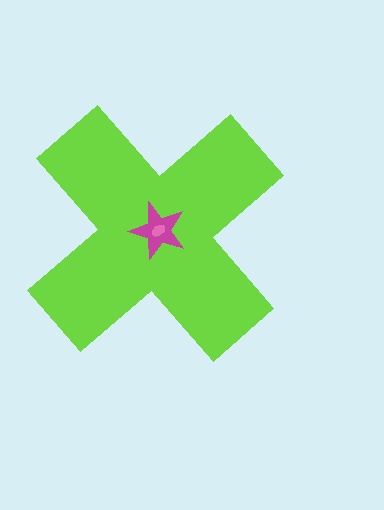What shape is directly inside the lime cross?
The magenta star.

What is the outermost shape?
The lime cross.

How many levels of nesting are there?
3.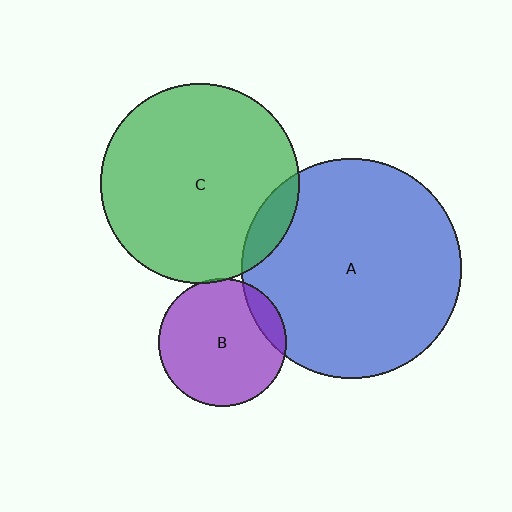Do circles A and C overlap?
Yes.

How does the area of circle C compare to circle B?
Approximately 2.4 times.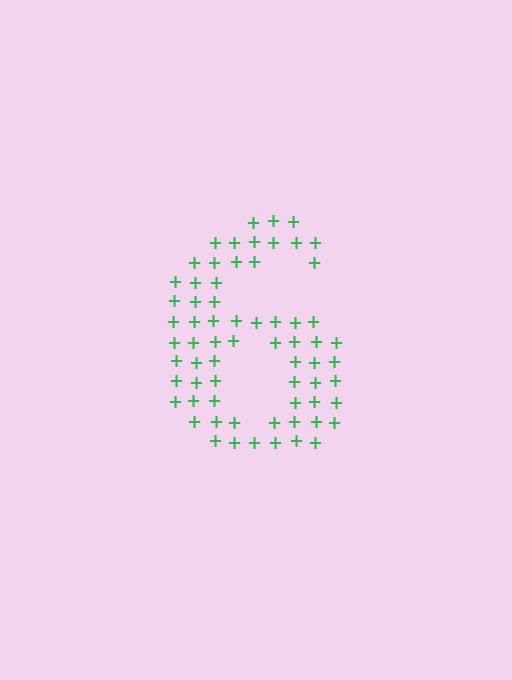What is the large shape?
The large shape is the digit 6.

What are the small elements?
The small elements are plus signs.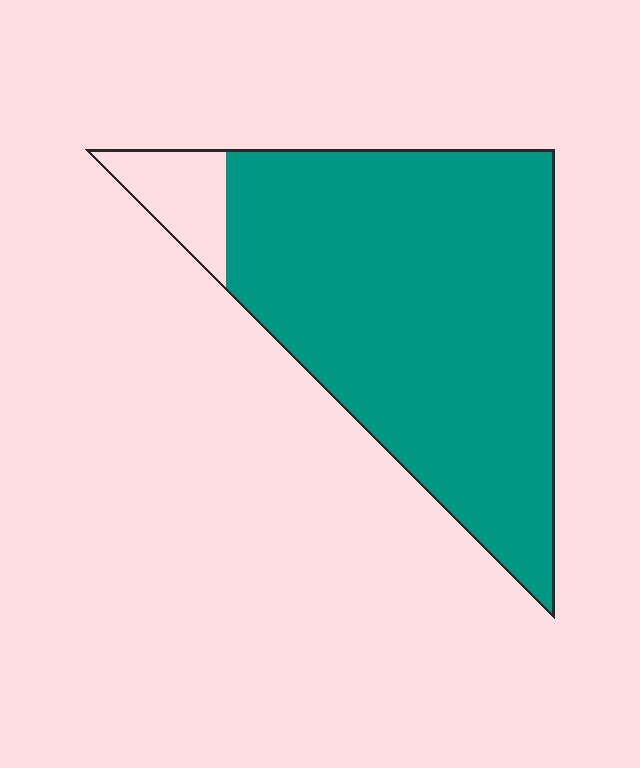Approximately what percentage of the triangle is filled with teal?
Approximately 90%.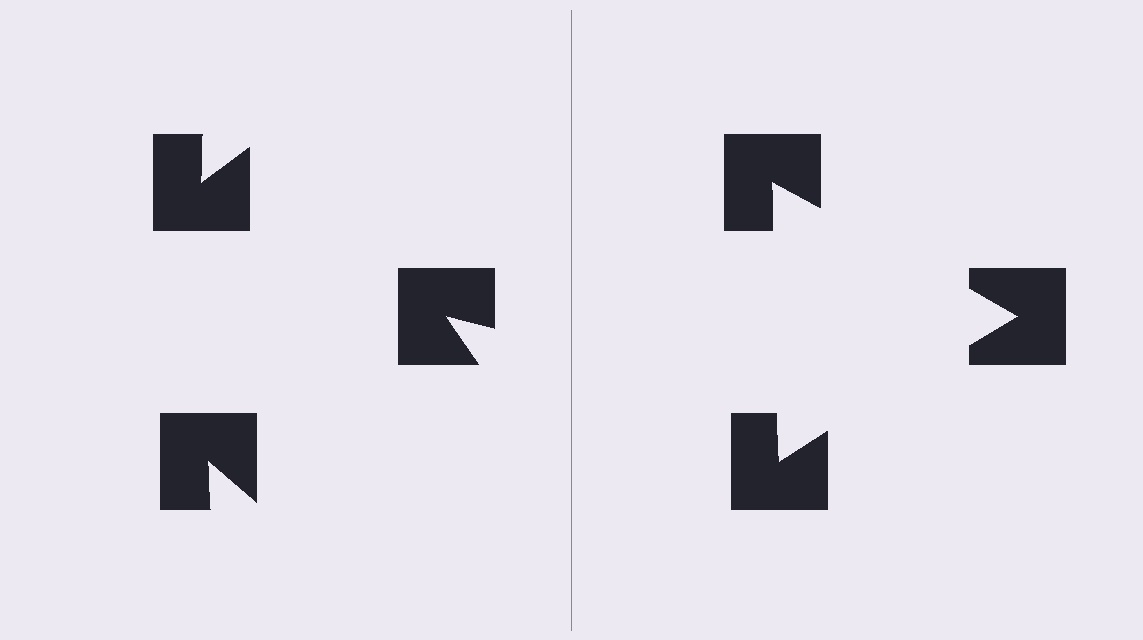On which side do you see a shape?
An illusory triangle appears on the right side. On the left side the wedge cuts are rotated, so no coherent shape forms.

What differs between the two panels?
The notched squares are positioned identically on both sides; only the wedge orientations differ. On the right they align to a triangle; on the left they are misaligned.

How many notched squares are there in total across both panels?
6 — 3 on each side.